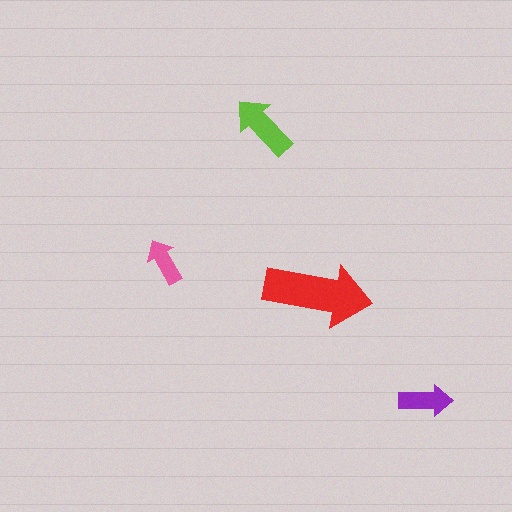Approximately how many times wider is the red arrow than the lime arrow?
About 1.5 times wider.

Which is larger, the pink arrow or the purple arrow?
The purple one.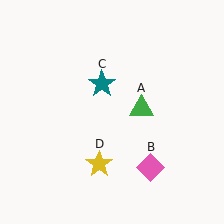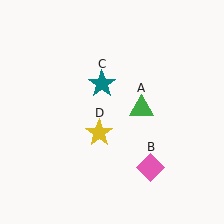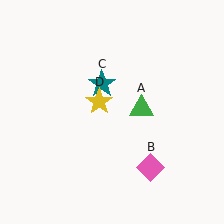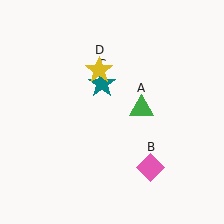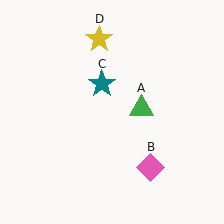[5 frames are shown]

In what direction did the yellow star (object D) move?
The yellow star (object D) moved up.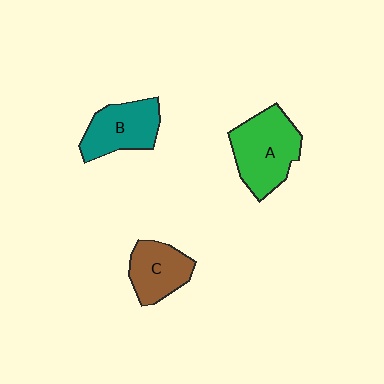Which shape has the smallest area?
Shape C (brown).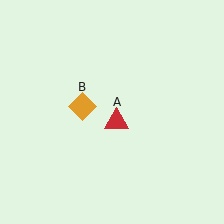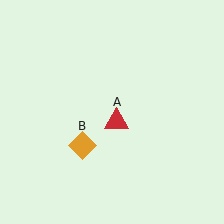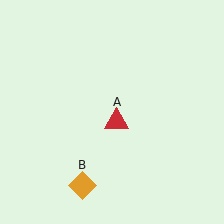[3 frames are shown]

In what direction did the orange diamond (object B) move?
The orange diamond (object B) moved down.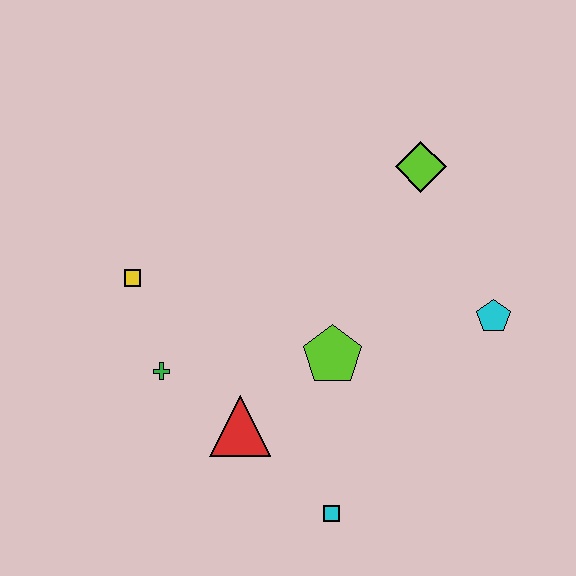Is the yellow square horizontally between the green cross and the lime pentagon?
No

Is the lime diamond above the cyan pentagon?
Yes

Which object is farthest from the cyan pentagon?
The yellow square is farthest from the cyan pentagon.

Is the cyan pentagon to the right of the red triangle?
Yes